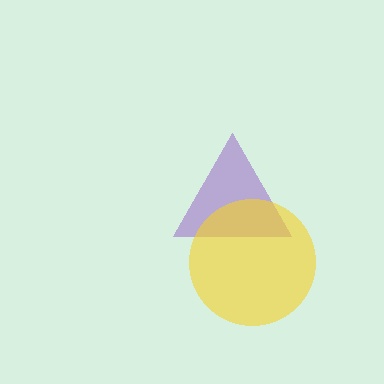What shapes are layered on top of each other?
The layered shapes are: a purple triangle, a yellow circle.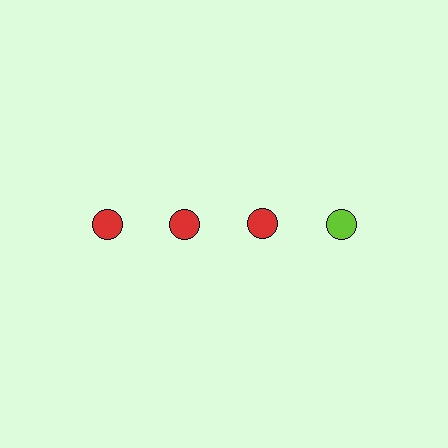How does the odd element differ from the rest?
It has a different color: lime instead of red.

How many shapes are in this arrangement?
There are 4 shapes arranged in a grid pattern.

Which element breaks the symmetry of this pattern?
The lime circle in the top row, second from right column breaks the symmetry. All other shapes are red circles.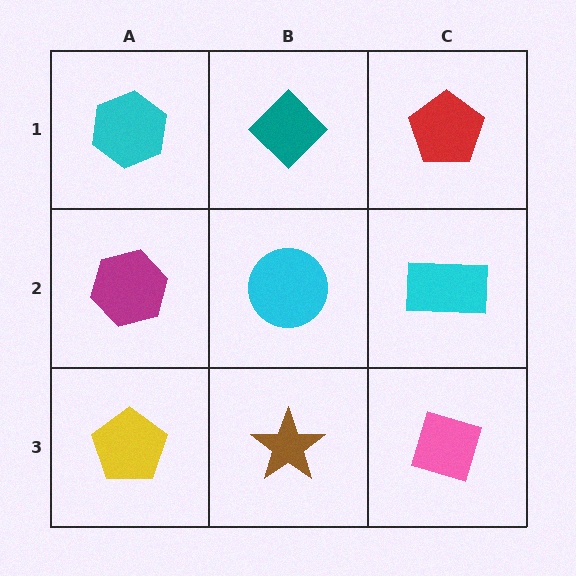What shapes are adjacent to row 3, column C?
A cyan rectangle (row 2, column C), a brown star (row 3, column B).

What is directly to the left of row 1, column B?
A cyan hexagon.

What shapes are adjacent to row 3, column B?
A cyan circle (row 2, column B), a yellow pentagon (row 3, column A), a pink diamond (row 3, column C).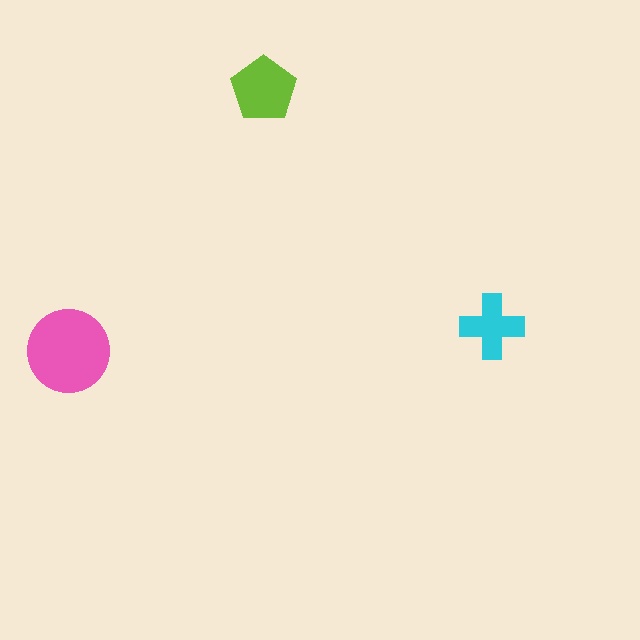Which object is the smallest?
The cyan cross.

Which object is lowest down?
The pink circle is bottommost.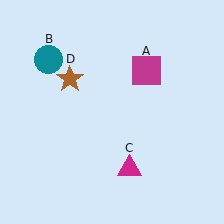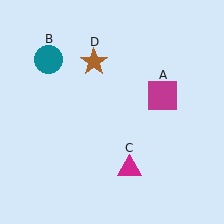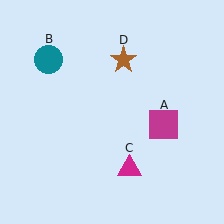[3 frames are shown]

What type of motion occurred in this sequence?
The magenta square (object A), brown star (object D) rotated clockwise around the center of the scene.